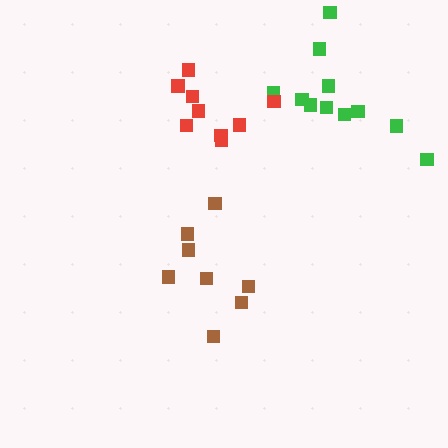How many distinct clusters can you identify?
There are 3 distinct clusters.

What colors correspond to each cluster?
The clusters are colored: brown, green, red.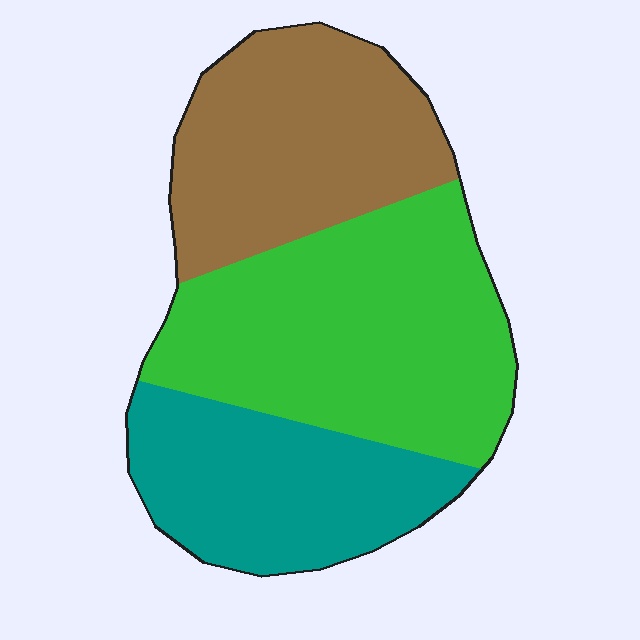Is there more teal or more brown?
Brown.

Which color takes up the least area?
Teal, at roughly 25%.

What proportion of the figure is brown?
Brown covers roughly 30% of the figure.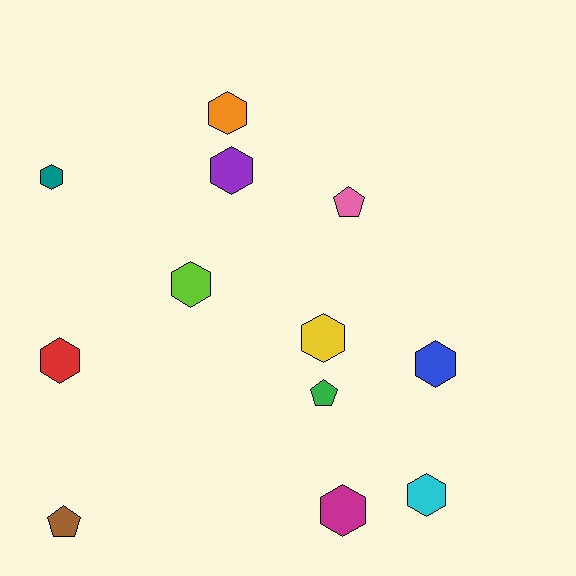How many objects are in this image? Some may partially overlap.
There are 12 objects.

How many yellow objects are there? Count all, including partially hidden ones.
There is 1 yellow object.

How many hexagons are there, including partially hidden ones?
There are 9 hexagons.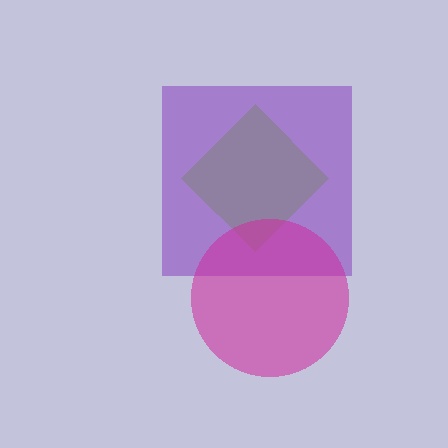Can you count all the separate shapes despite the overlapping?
Yes, there are 3 separate shapes.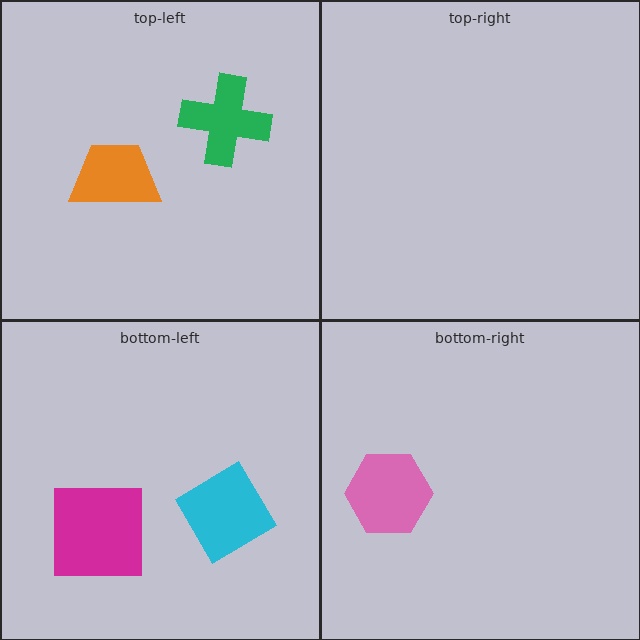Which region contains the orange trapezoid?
The top-left region.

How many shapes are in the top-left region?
2.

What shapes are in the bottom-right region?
The pink hexagon.